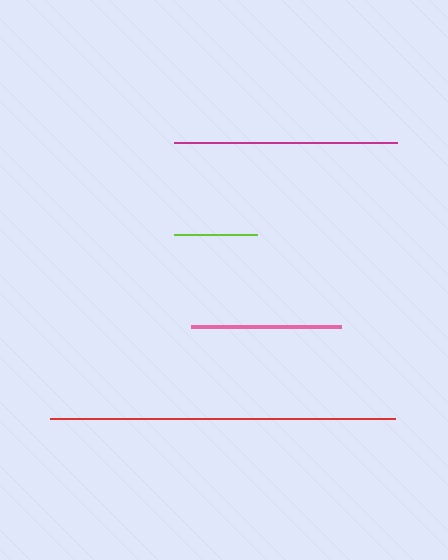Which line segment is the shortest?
The lime line is the shortest at approximately 83 pixels.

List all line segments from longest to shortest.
From longest to shortest: red, magenta, pink, lime.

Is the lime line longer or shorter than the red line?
The red line is longer than the lime line.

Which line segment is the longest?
The red line is the longest at approximately 346 pixels.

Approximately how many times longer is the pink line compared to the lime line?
The pink line is approximately 1.8 times the length of the lime line.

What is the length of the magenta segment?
The magenta segment is approximately 224 pixels long.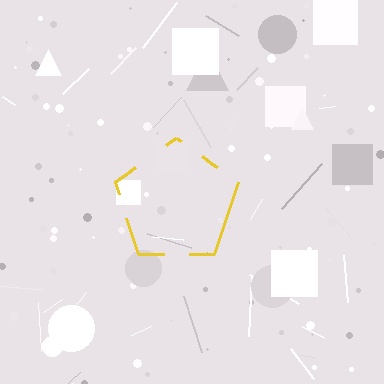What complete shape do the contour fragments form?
The contour fragments form a pentagon.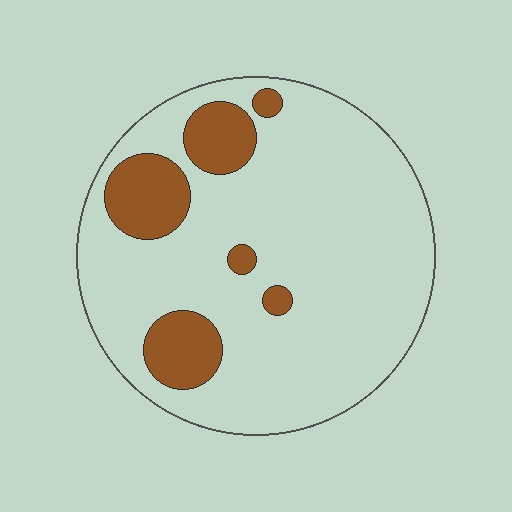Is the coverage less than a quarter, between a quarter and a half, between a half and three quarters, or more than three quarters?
Less than a quarter.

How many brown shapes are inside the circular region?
6.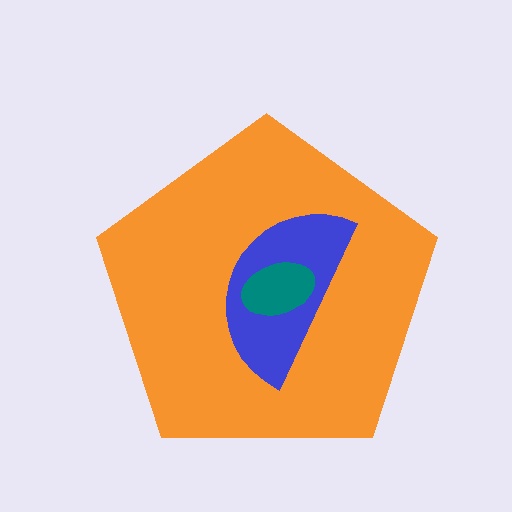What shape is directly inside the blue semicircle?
The teal ellipse.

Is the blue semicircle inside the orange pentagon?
Yes.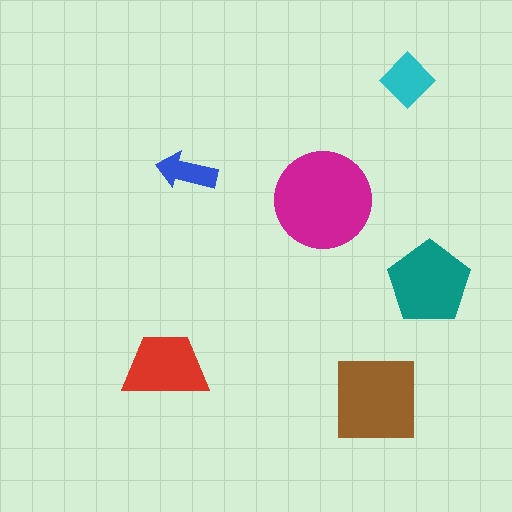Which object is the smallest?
The blue arrow.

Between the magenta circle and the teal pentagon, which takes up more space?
The magenta circle.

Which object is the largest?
The magenta circle.